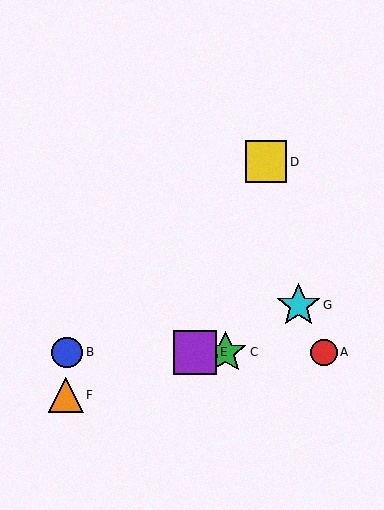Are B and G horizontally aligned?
No, B is at y≈352 and G is at y≈305.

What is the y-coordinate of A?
Object A is at y≈352.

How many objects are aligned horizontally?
4 objects (A, B, C, E) are aligned horizontally.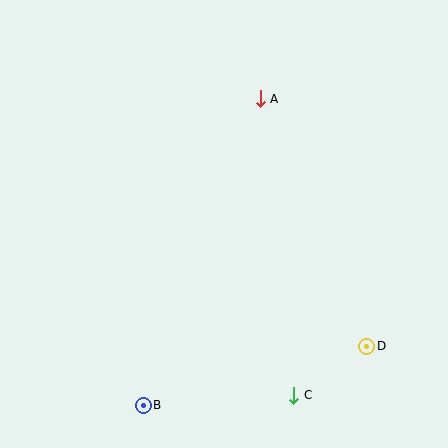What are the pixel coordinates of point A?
Point A is at (260, 99).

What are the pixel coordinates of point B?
Point B is at (143, 405).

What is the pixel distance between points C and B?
The distance between C and B is 151 pixels.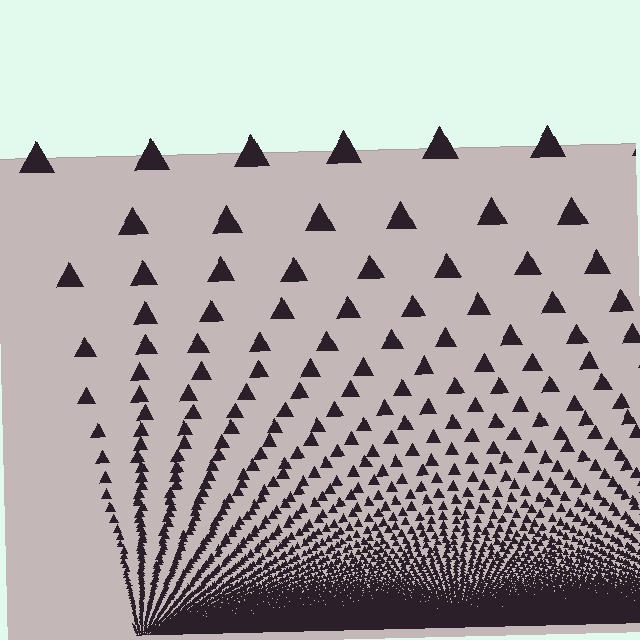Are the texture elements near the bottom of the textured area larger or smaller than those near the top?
Smaller. The gradient is inverted — elements near the bottom are smaller and denser.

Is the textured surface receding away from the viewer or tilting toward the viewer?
The surface appears to tilt toward the viewer. Texture elements get larger and sparser toward the top.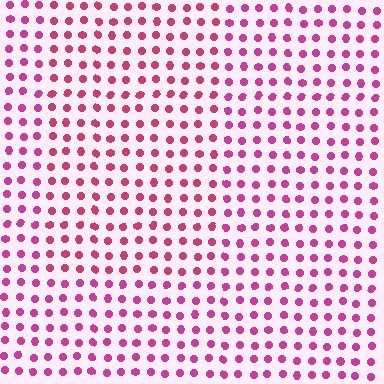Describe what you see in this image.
The image is filled with small magenta elements in a uniform arrangement. A rectangle-shaped region is visible where the elements are tinted to a slightly different hue, forming a subtle color boundary.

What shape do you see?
I see a rectangle.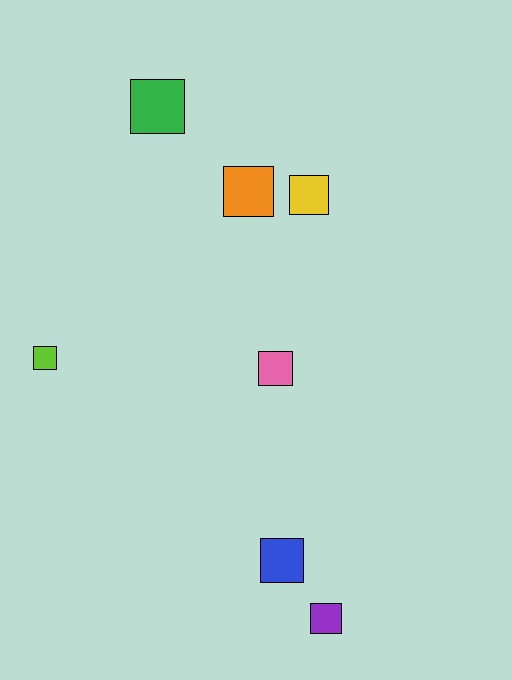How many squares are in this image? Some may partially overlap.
There are 7 squares.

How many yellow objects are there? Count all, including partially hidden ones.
There is 1 yellow object.